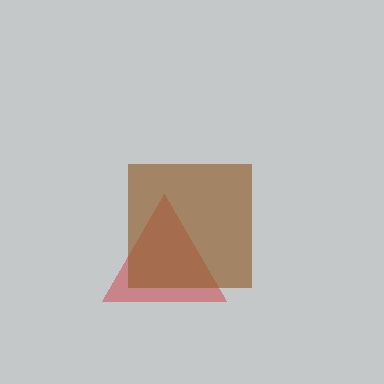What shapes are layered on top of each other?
The layered shapes are: a red triangle, a brown square.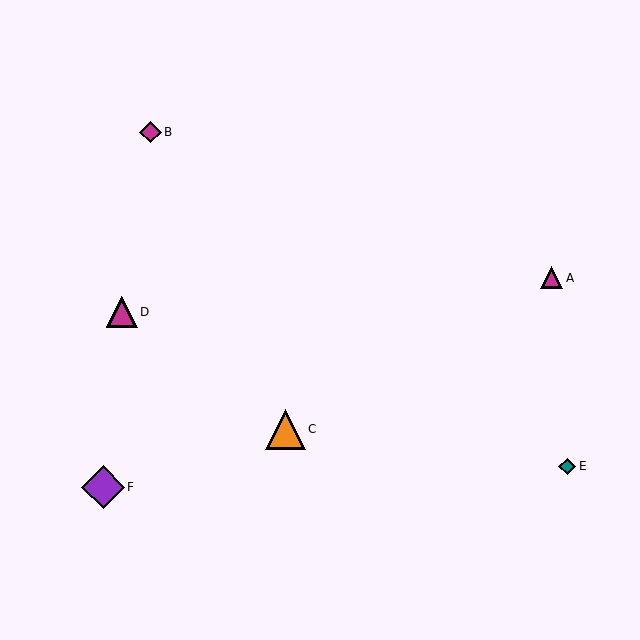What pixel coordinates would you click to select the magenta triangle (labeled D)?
Click at (122, 312) to select the magenta triangle D.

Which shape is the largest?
The purple diamond (labeled F) is the largest.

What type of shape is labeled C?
Shape C is an orange triangle.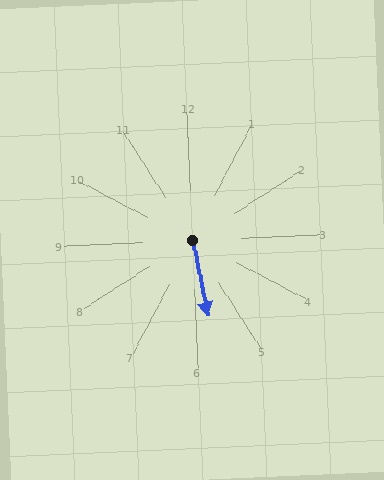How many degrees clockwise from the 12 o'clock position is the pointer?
Approximately 171 degrees.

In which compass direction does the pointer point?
South.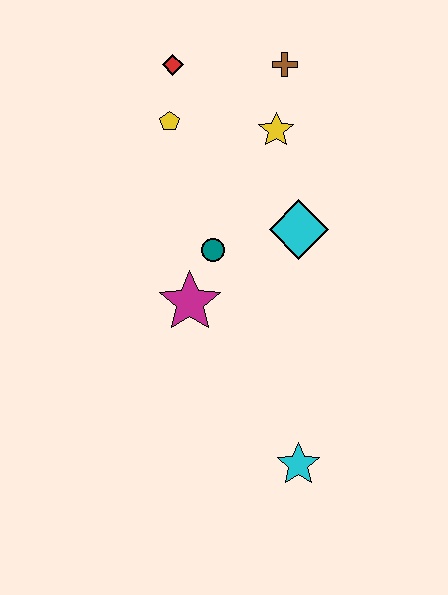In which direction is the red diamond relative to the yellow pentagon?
The red diamond is above the yellow pentagon.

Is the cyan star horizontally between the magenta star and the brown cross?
No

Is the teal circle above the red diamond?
No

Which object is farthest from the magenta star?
The brown cross is farthest from the magenta star.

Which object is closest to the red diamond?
The yellow pentagon is closest to the red diamond.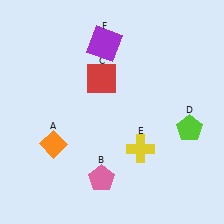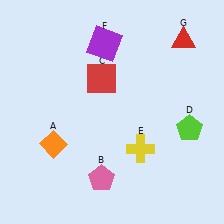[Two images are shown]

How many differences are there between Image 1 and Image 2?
There is 1 difference between the two images.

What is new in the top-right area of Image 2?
A red triangle (G) was added in the top-right area of Image 2.